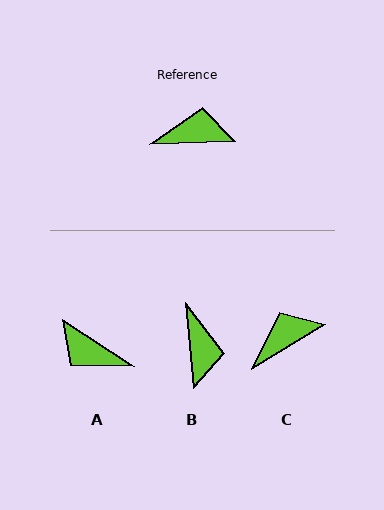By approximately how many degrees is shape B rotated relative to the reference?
Approximately 87 degrees clockwise.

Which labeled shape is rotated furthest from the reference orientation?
A, about 145 degrees away.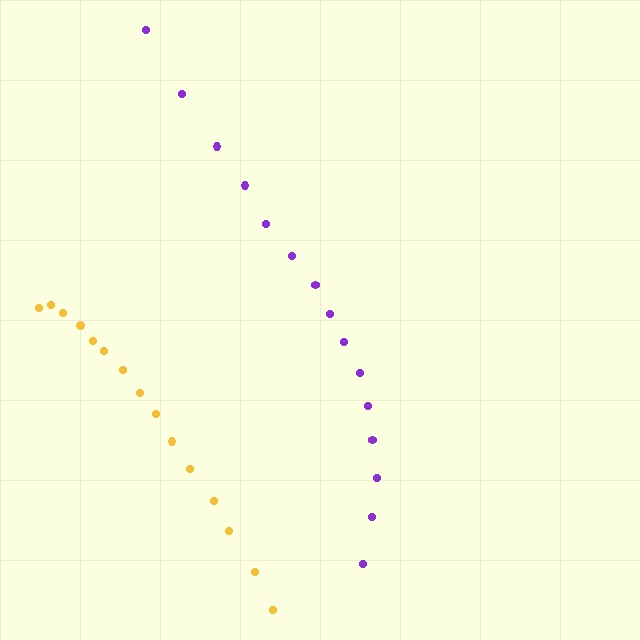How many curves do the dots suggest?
There are 2 distinct paths.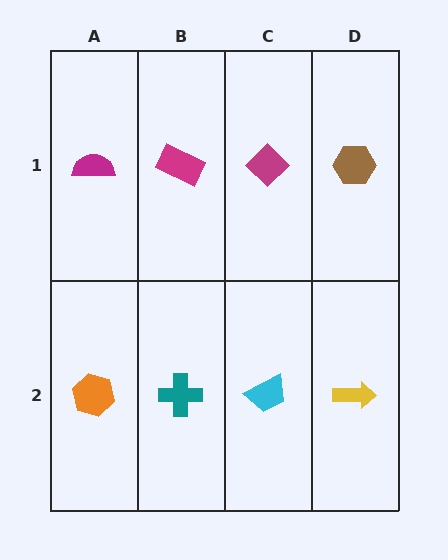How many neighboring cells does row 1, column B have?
3.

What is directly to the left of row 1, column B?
A magenta semicircle.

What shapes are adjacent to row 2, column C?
A magenta diamond (row 1, column C), a teal cross (row 2, column B), a yellow arrow (row 2, column D).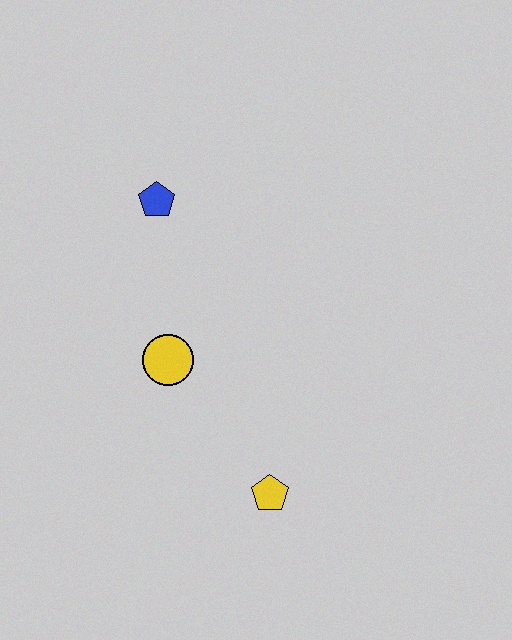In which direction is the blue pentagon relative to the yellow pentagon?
The blue pentagon is above the yellow pentagon.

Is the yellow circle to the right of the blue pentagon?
Yes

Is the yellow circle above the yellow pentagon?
Yes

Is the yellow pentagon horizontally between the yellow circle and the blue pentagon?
No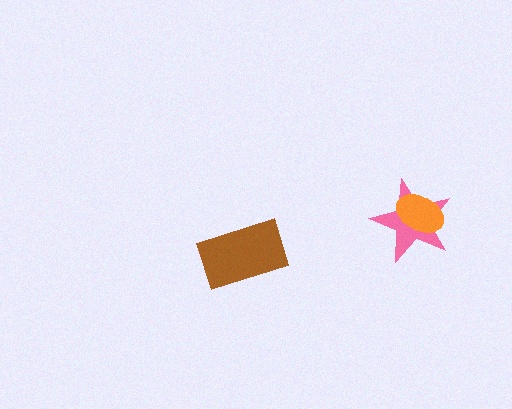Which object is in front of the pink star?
The orange ellipse is in front of the pink star.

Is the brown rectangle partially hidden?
No, no other shape covers it.